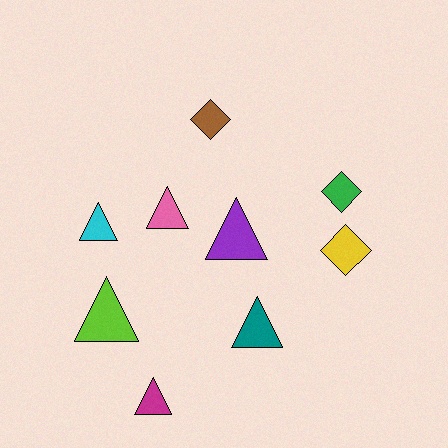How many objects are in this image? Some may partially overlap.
There are 9 objects.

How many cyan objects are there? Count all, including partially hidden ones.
There is 1 cyan object.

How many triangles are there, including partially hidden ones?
There are 6 triangles.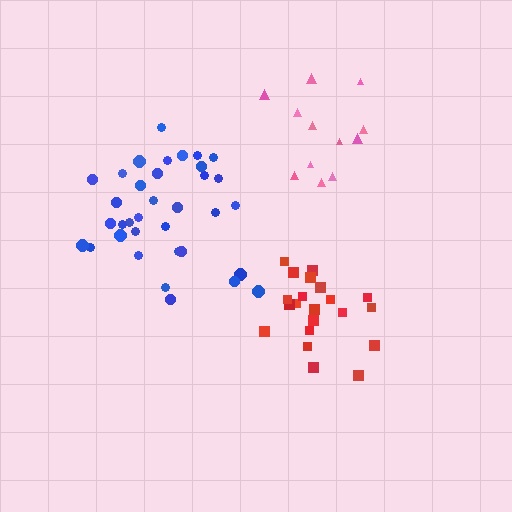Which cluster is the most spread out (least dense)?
Blue.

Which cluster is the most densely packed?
Red.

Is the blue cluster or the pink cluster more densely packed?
Pink.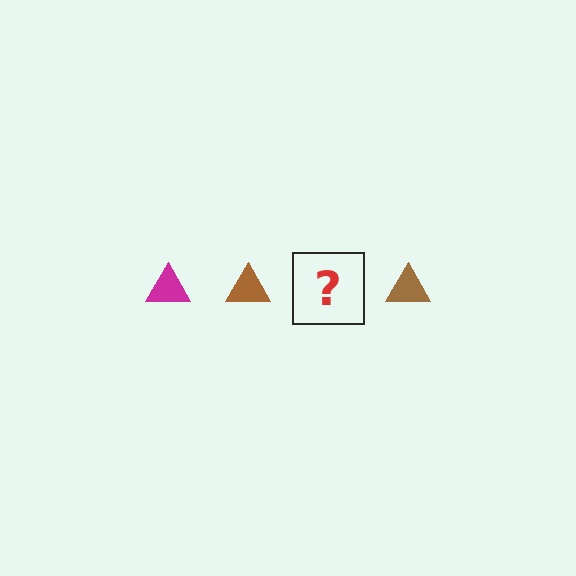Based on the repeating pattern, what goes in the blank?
The blank should be a magenta triangle.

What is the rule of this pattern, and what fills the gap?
The rule is that the pattern cycles through magenta, brown triangles. The gap should be filled with a magenta triangle.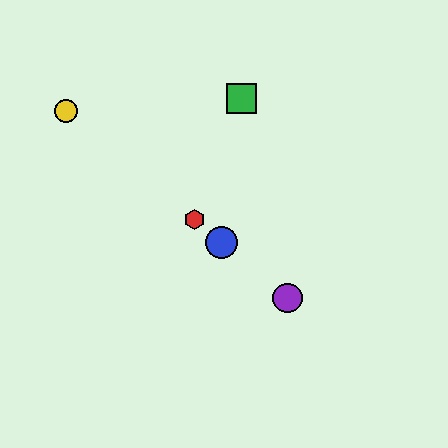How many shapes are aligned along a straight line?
4 shapes (the red hexagon, the blue circle, the yellow circle, the purple circle) are aligned along a straight line.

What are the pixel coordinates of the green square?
The green square is at (242, 99).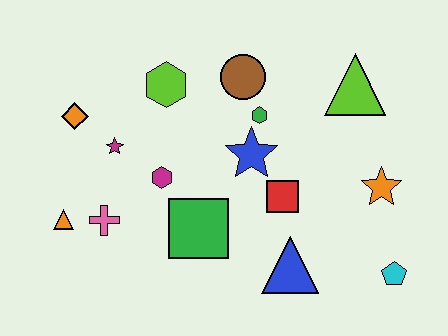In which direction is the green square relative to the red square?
The green square is to the left of the red square.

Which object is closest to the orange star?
The cyan pentagon is closest to the orange star.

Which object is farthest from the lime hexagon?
The cyan pentagon is farthest from the lime hexagon.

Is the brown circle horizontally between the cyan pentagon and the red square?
No